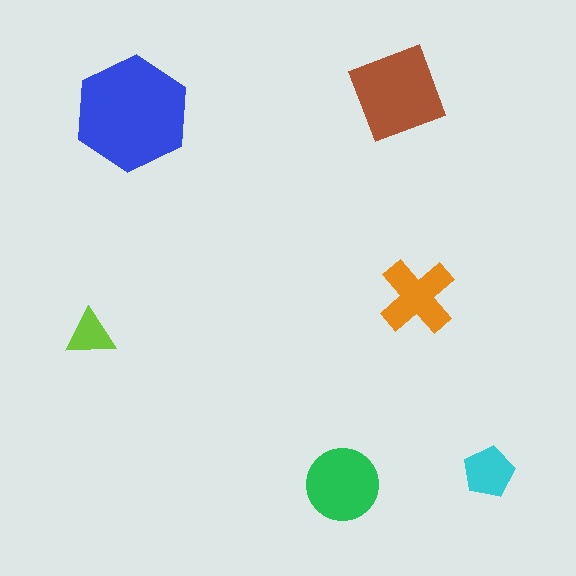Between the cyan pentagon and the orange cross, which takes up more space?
The orange cross.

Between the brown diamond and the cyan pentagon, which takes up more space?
The brown diamond.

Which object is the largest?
The blue hexagon.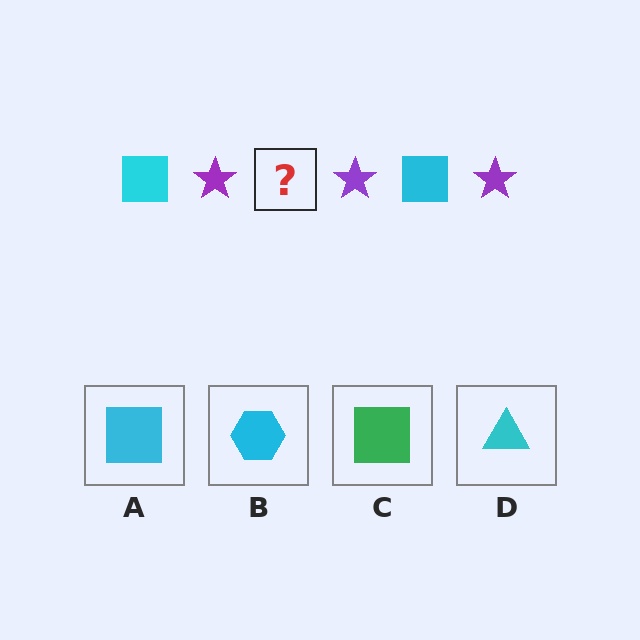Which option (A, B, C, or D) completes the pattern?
A.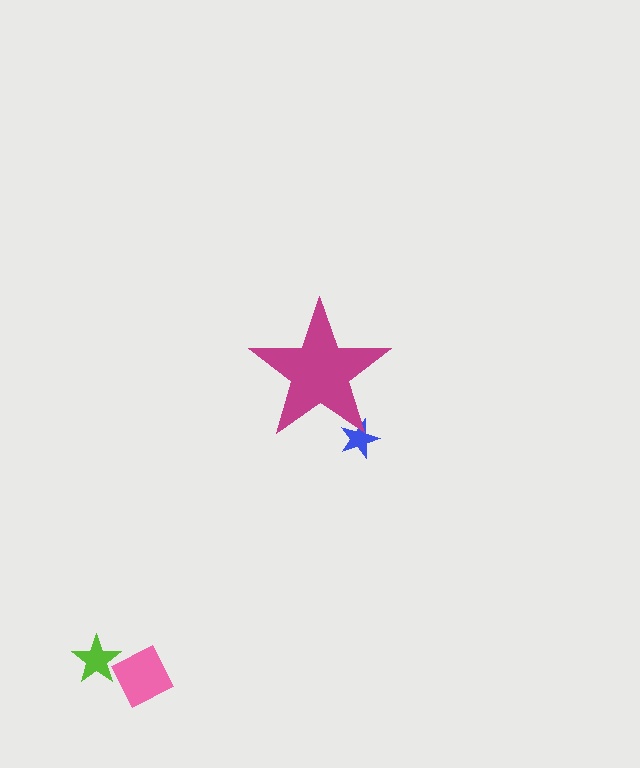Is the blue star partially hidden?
Yes, the blue star is partially hidden behind the magenta star.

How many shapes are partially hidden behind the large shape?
1 shape is partially hidden.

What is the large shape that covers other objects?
A magenta star.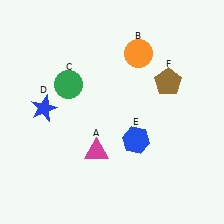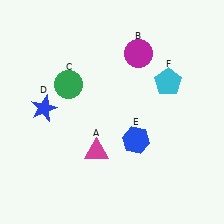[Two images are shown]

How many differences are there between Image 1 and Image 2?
There are 2 differences between the two images.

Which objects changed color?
B changed from orange to magenta. F changed from brown to cyan.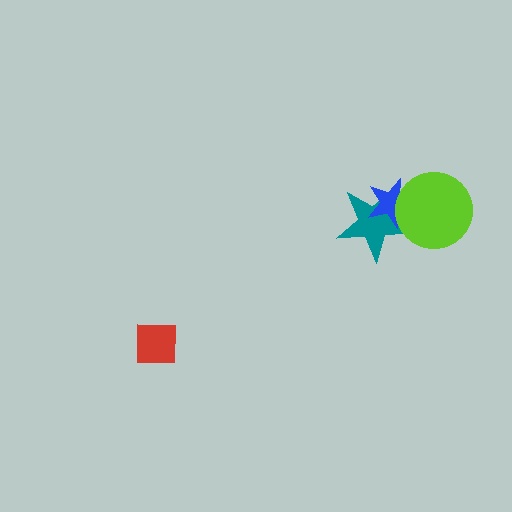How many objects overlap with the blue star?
2 objects overlap with the blue star.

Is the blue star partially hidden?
Yes, it is partially covered by another shape.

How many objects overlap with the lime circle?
2 objects overlap with the lime circle.